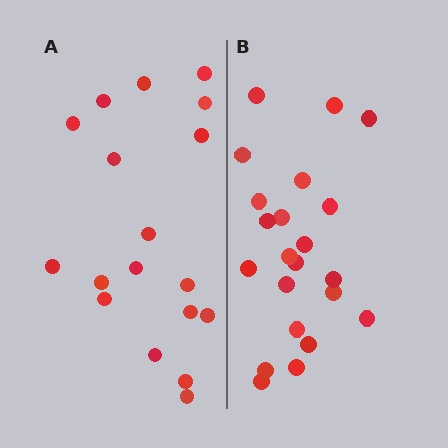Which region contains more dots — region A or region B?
Region B (the right region) has more dots.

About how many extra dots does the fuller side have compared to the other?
Region B has about 4 more dots than region A.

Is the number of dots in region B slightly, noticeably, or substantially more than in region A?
Region B has only slightly more — the two regions are fairly close. The ratio is roughly 1.2 to 1.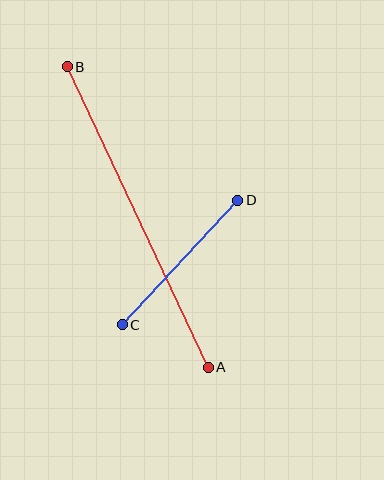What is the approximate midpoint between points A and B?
The midpoint is at approximately (138, 217) pixels.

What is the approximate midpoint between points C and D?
The midpoint is at approximately (180, 262) pixels.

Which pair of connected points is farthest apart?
Points A and B are farthest apart.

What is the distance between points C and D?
The distance is approximately 170 pixels.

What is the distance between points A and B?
The distance is approximately 332 pixels.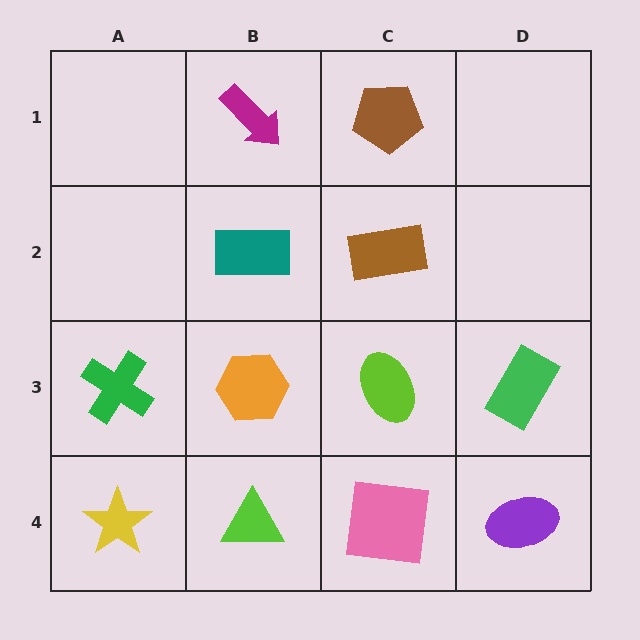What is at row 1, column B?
A magenta arrow.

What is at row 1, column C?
A brown pentagon.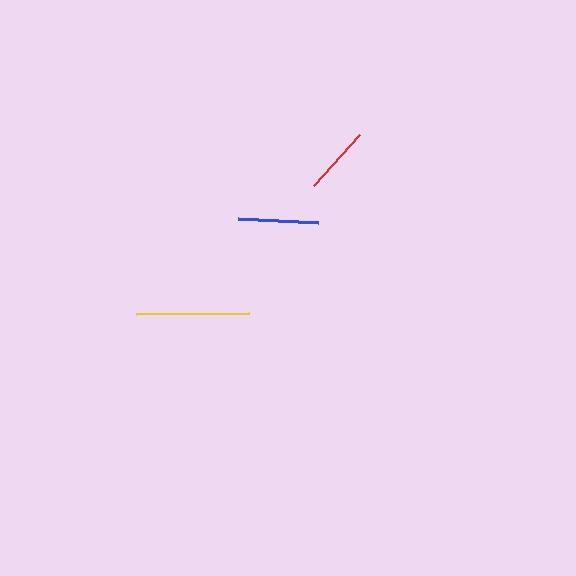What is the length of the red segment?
The red segment is approximately 68 pixels long.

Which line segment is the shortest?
The red line is the shortest at approximately 68 pixels.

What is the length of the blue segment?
The blue segment is approximately 79 pixels long.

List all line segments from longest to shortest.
From longest to shortest: yellow, blue, red.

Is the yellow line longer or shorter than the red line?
The yellow line is longer than the red line.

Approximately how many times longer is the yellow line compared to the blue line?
The yellow line is approximately 1.4 times the length of the blue line.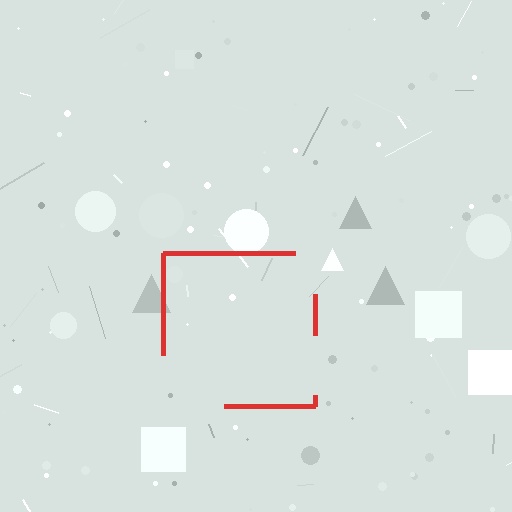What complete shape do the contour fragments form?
The contour fragments form a square.